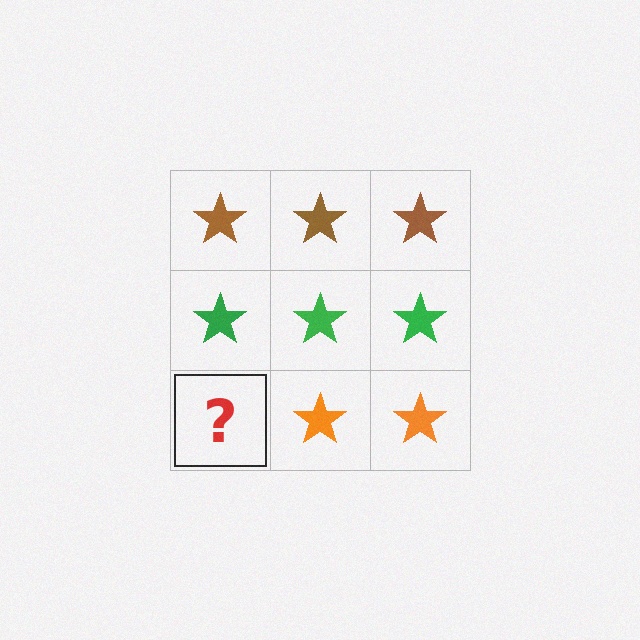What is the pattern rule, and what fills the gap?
The rule is that each row has a consistent color. The gap should be filled with an orange star.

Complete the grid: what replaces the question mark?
The question mark should be replaced with an orange star.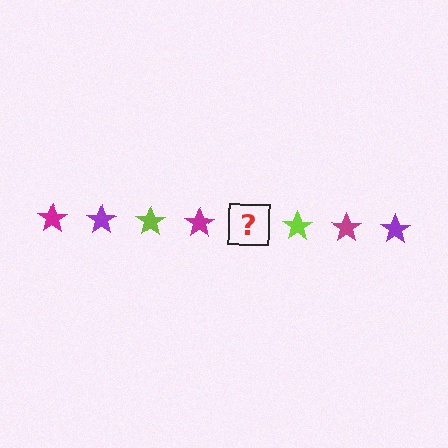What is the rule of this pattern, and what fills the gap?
The rule is that the pattern cycles through magenta, purple, lime stars. The gap should be filled with a purple star.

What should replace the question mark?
The question mark should be replaced with a purple star.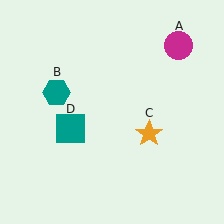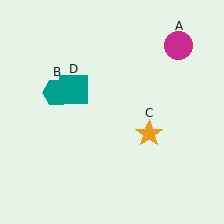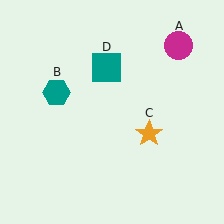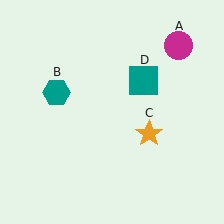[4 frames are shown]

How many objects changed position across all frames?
1 object changed position: teal square (object D).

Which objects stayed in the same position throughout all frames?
Magenta circle (object A) and teal hexagon (object B) and orange star (object C) remained stationary.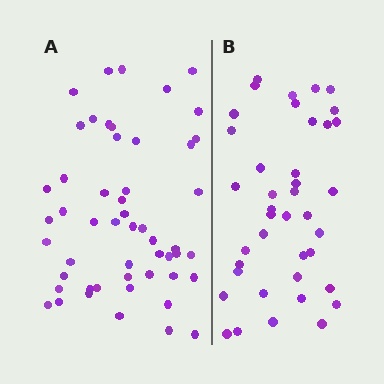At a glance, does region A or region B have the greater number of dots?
Region A (the left region) has more dots.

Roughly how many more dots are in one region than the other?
Region A has roughly 12 or so more dots than region B.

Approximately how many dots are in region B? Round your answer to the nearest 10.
About 40 dots.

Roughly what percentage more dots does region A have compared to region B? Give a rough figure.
About 30% more.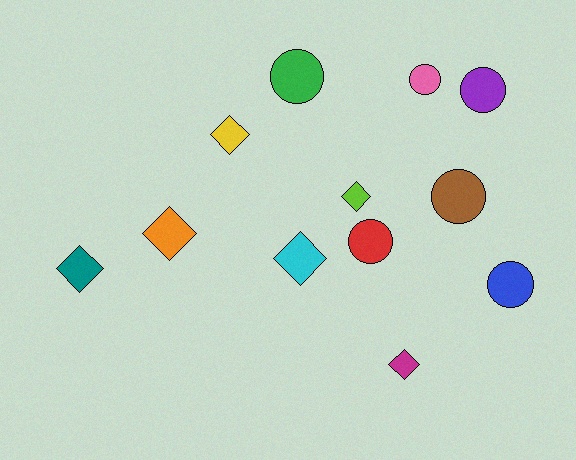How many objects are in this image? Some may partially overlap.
There are 12 objects.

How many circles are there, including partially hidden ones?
There are 6 circles.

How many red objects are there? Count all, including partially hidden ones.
There is 1 red object.